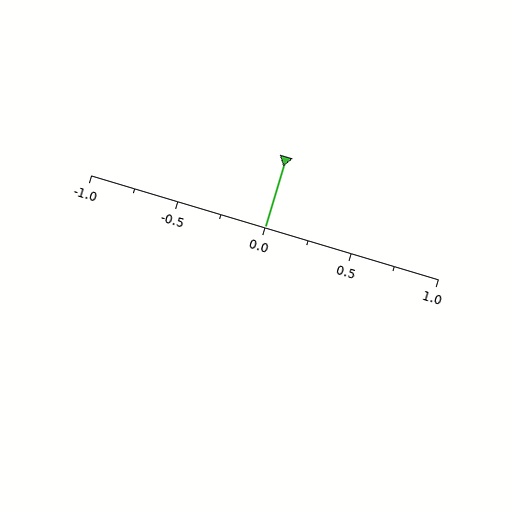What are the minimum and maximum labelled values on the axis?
The axis runs from -1.0 to 1.0.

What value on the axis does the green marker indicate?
The marker indicates approximately 0.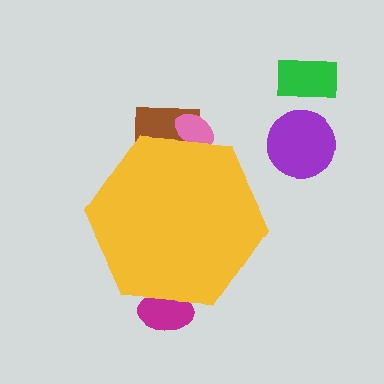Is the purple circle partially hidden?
No, the purple circle is fully visible.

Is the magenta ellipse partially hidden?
Yes, the magenta ellipse is partially hidden behind the yellow hexagon.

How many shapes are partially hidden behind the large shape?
3 shapes are partially hidden.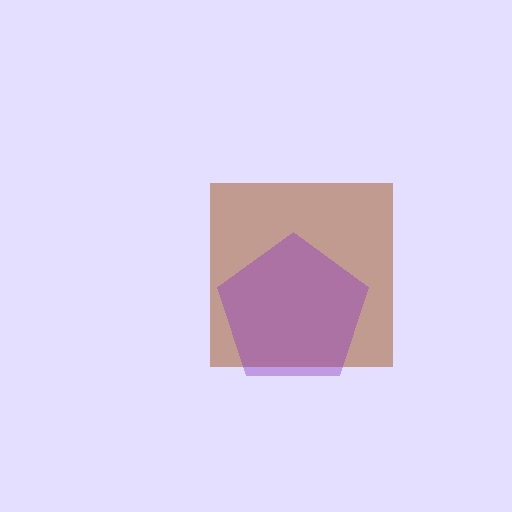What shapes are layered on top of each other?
The layered shapes are: a brown square, a purple pentagon.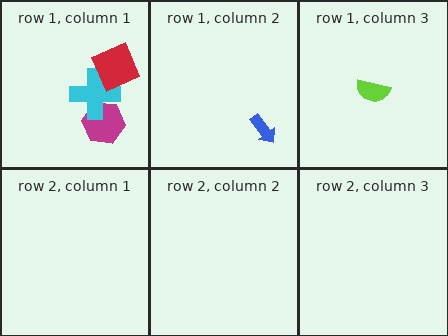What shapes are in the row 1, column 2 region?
The blue arrow.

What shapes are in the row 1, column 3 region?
The lime semicircle.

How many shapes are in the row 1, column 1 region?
3.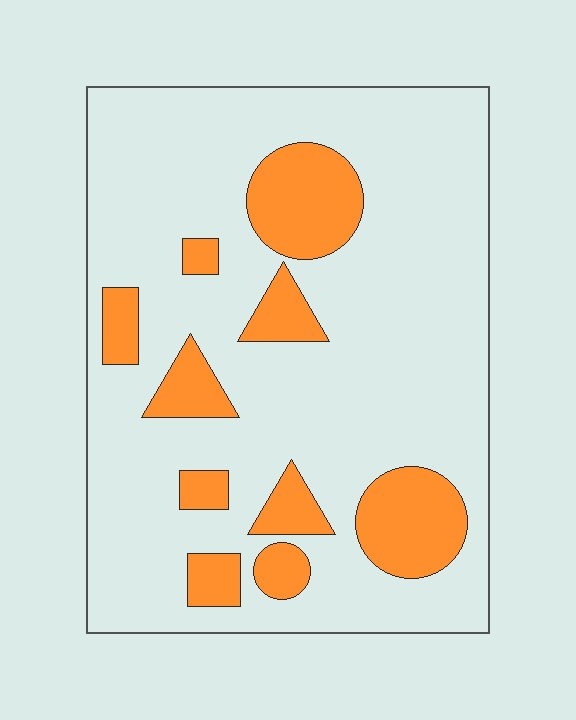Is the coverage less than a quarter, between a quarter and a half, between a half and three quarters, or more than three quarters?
Less than a quarter.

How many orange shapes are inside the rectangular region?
10.